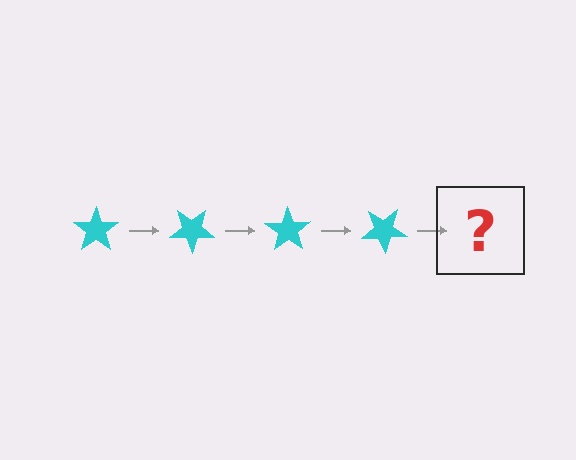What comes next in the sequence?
The next element should be a cyan star rotated 140 degrees.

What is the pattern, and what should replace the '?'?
The pattern is that the star rotates 35 degrees each step. The '?' should be a cyan star rotated 140 degrees.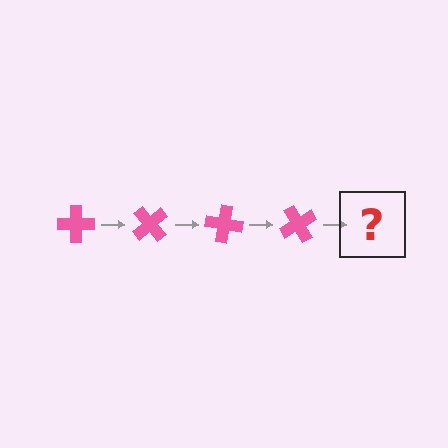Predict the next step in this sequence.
The next step is a pink cross rotated 200 degrees.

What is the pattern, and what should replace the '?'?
The pattern is that the cross rotates 50 degrees each step. The '?' should be a pink cross rotated 200 degrees.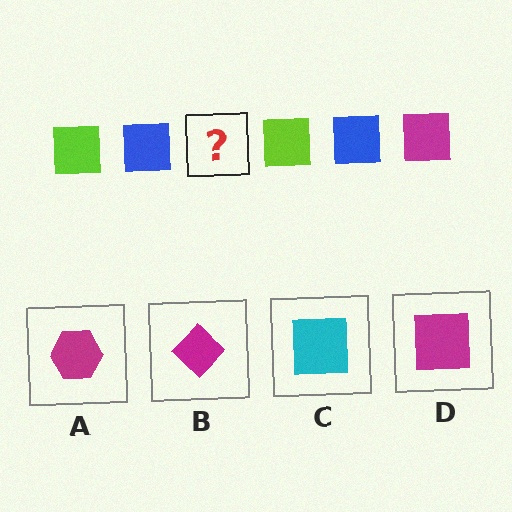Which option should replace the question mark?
Option D.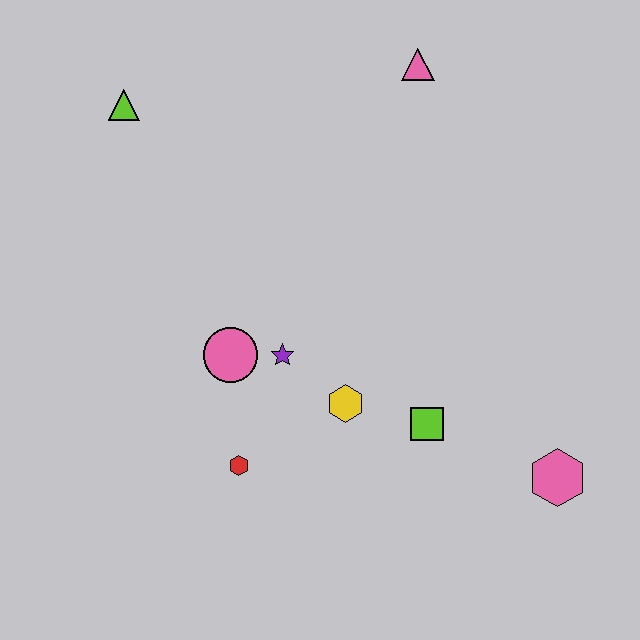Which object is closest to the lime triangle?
The pink circle is closest to the lime triangle.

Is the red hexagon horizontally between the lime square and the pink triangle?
No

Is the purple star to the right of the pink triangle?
No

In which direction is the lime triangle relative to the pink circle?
The lime triangle is above the pink circle.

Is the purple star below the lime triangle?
Yes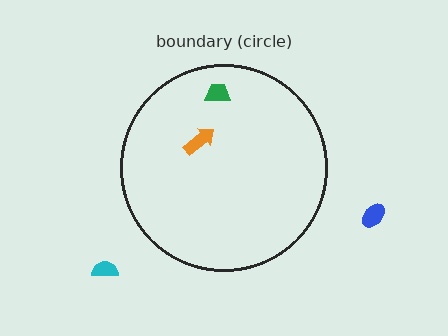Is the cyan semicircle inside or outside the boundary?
Outside.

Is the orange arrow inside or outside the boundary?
Inside.